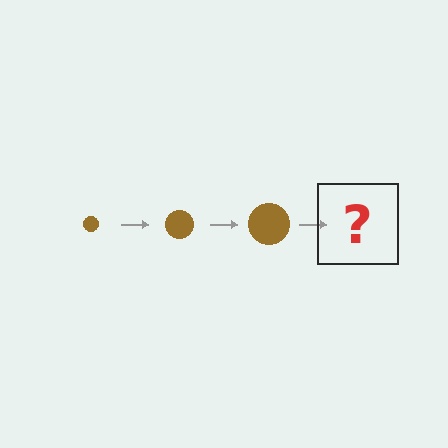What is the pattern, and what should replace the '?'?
The pattern is that the circle gets progressively larger each step. The '?' should be a brown circle, larger than the previous one.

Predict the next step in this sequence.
The next step is a brown circle, larger than the previous one.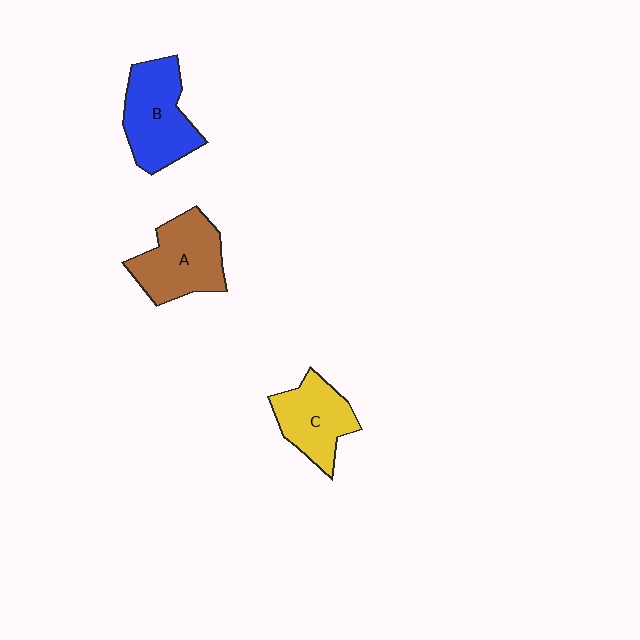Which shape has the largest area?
Shape B (blue).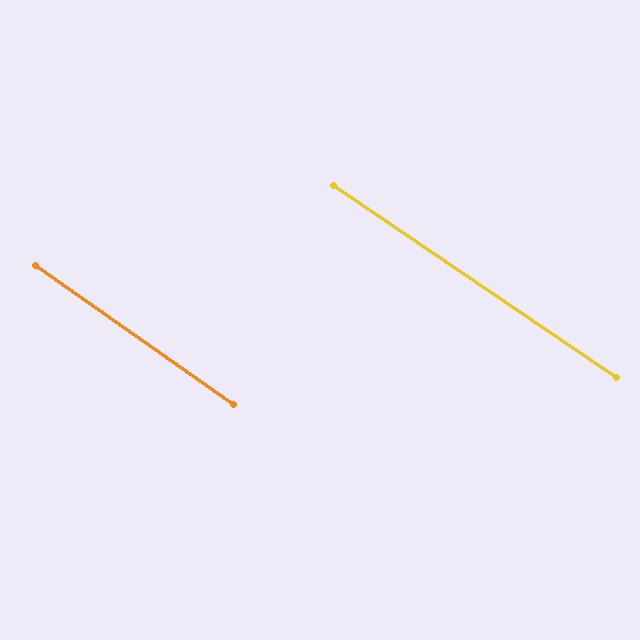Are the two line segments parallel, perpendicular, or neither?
Parallel — their directions differ by only 1.1°.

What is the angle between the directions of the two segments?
Approximately 1 degree.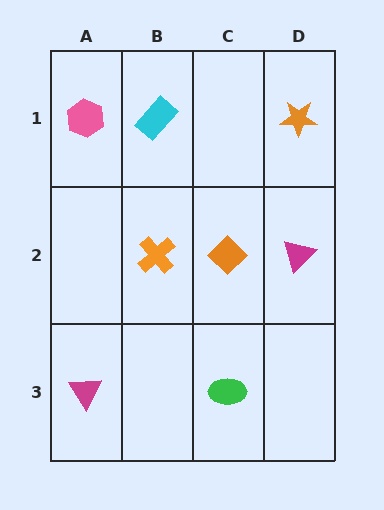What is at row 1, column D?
An orange star.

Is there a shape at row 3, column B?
No, that cell is empty.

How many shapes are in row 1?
3 shapes.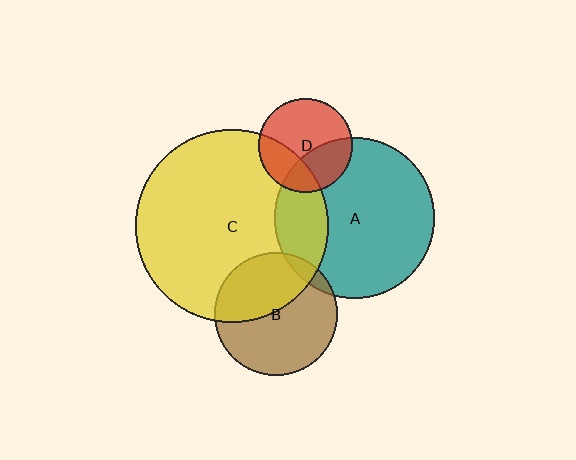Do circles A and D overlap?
Yes.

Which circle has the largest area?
Circle C (yellow).